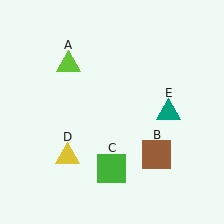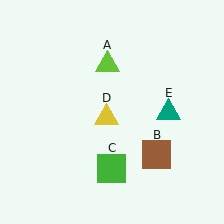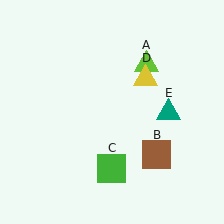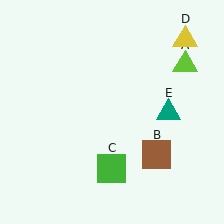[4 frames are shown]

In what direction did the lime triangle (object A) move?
The lime triangle (object A) moved right.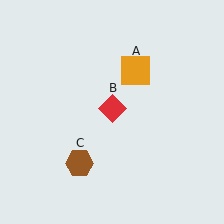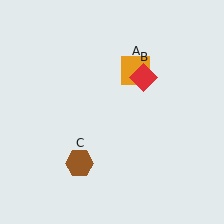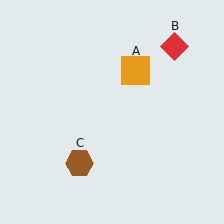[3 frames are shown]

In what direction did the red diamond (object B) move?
The red diamond (object B) moved up and to the right.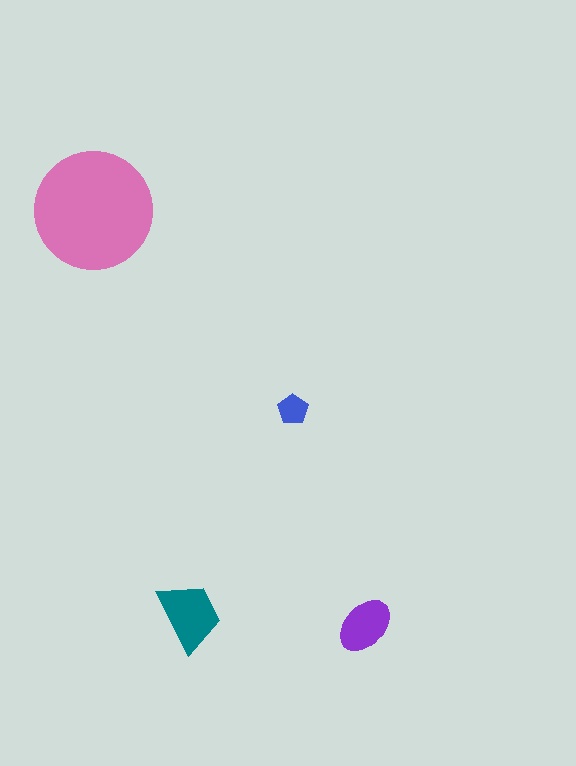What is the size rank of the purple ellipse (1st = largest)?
3rd.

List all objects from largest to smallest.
The pink circle, the teal trapezoid, the purple ellipse, the blue pentagon.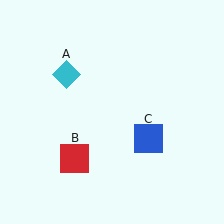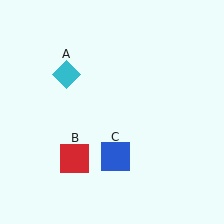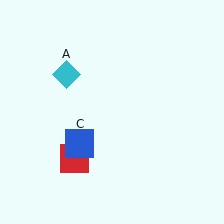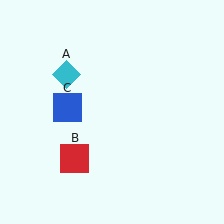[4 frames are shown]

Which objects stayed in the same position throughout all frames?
Cyan diamond (object A) and red square (object B) remained stationary.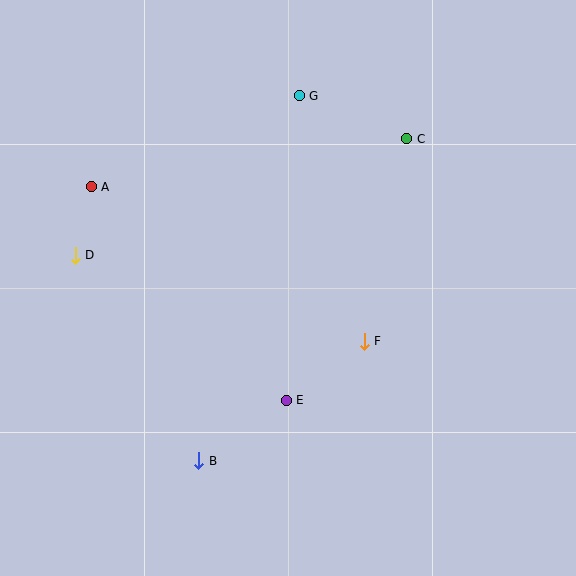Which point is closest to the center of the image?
Point F at (364, 341) is closest to the center.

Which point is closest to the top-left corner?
Point A is closest to the top-left corner.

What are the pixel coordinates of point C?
Point C is at (407, 139).